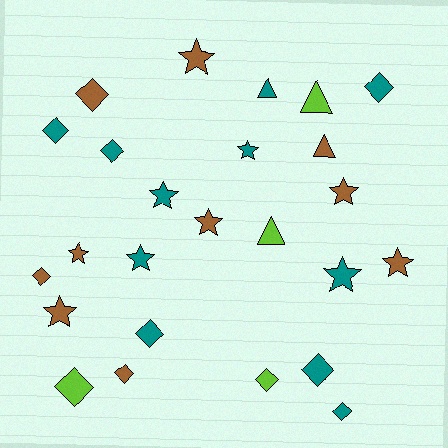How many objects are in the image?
There are 25 objects.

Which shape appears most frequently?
Diamond, with 11 objects.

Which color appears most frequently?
Teal, with 11 objects.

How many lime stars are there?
There are no lime stars.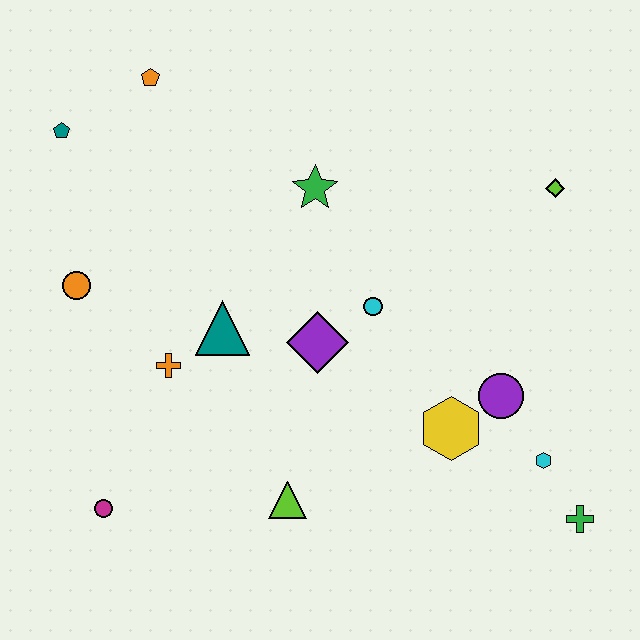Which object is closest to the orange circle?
The orange cross is closest to the orange circle.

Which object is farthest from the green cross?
The teal pentagon is farthest from the green cross.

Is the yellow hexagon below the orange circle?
Yes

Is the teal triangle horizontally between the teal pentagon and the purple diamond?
Yes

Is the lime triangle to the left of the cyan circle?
Yes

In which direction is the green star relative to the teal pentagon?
The green star is to the right of the teal pentagon.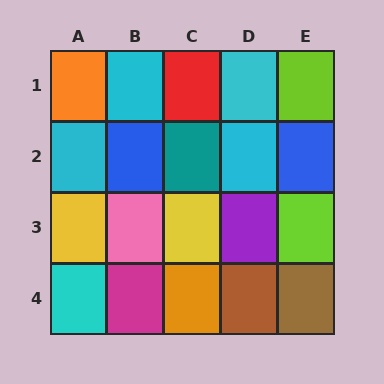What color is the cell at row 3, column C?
Yellow.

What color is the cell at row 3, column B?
Pink.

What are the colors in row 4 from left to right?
Cyan, magenta, orange, brown, brown.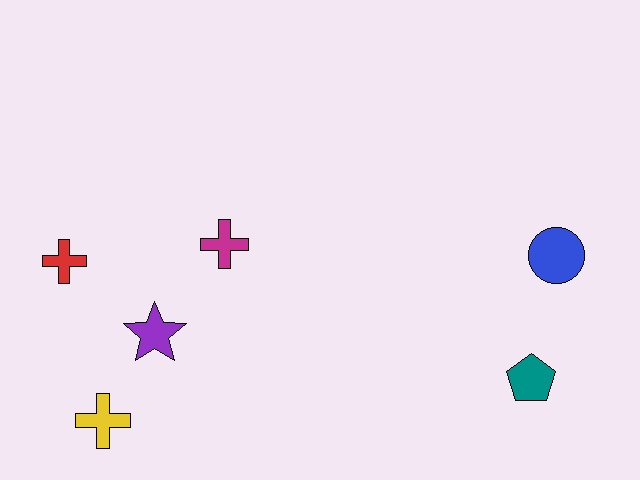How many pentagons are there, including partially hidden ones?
There is 1 pentagon.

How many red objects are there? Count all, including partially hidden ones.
There is 1 red object.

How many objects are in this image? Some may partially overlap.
There are 6 objects.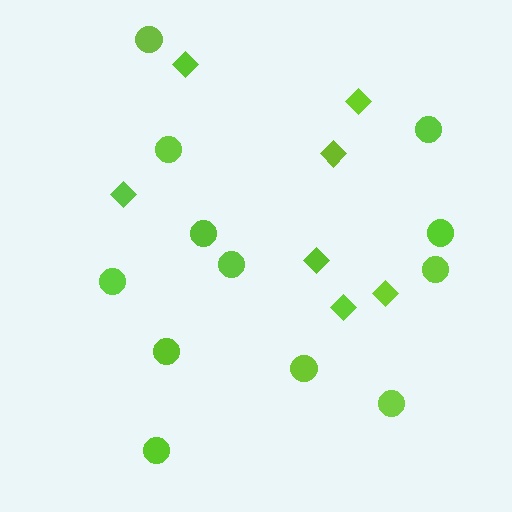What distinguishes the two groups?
There are 2 groups: one group of diamonds (7) and one group of circles (12).